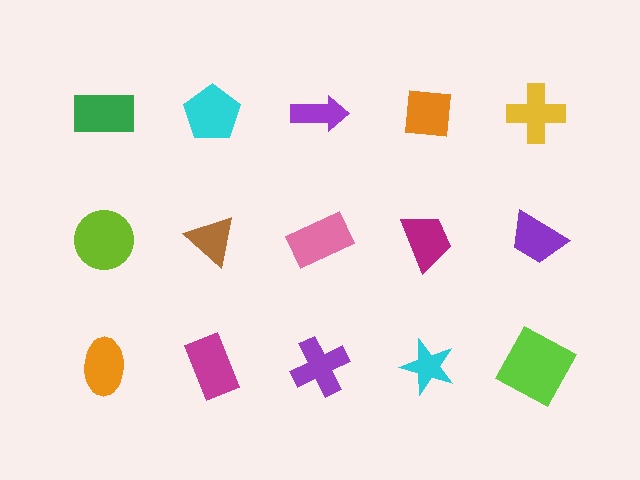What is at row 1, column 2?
A cyan pentagon.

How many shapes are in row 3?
5 shapes.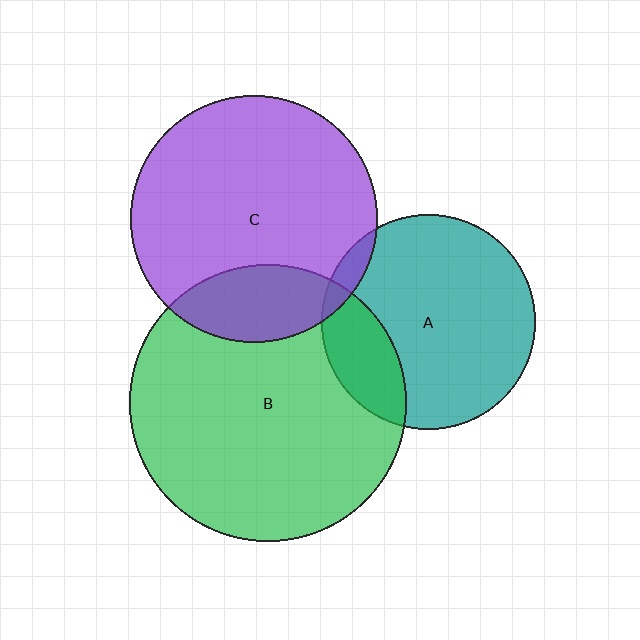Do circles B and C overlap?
Yes.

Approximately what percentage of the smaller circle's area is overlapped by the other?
Approximately 20%.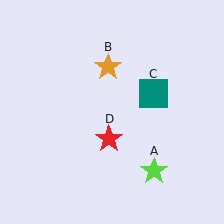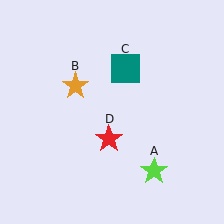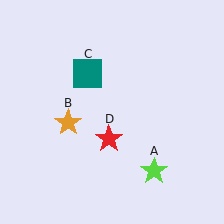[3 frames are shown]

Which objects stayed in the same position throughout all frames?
Lime star (object A) and red star (object D) remained stationary.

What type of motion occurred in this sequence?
The orange star (object B), teal square (object C) rotated counterclockwise around the center of the scene.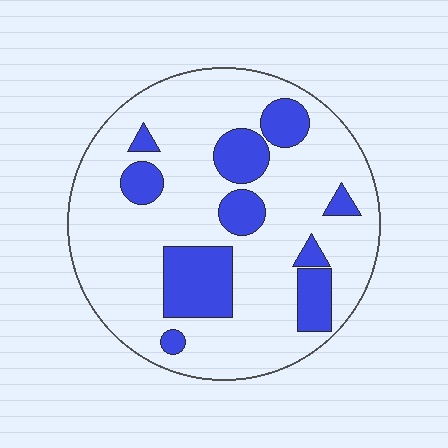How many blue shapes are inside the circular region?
10.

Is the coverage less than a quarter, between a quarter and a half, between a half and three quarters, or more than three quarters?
Less than a quarter.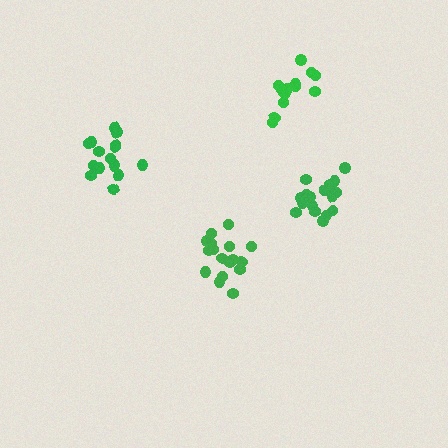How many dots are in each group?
Group 1: 14 dots, Group 2: 20 dots, Group 3: 17 dots, Group 4: 15 dots (66 total).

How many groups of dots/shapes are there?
There are 4 groups.